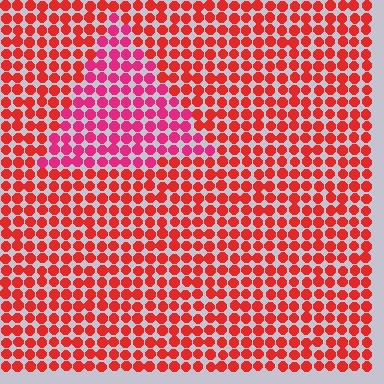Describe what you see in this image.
The image is filled with small red elements in a uniform arrangement. A triangle-shaped region is visible where the elements are tinted to a slightly different hue, forming a subtle color boundary.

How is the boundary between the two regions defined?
The boundary is defined purely by a slight shift in hue (about 29 degrees). Spacing, size, and orientation are identical on both sides.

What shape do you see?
I see a triangle.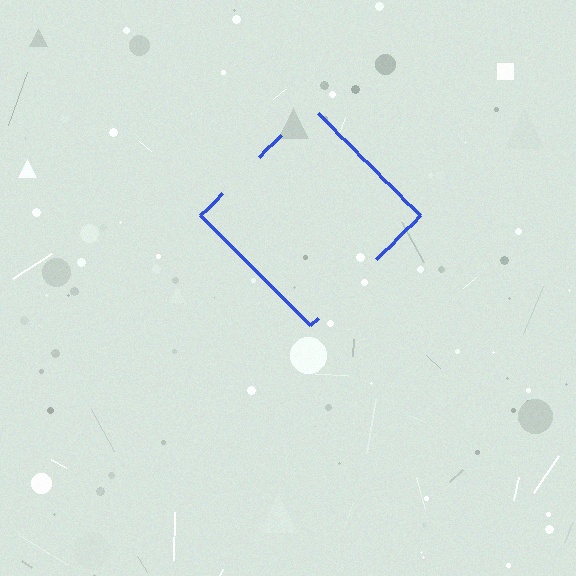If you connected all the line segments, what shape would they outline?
They would outline a diamond.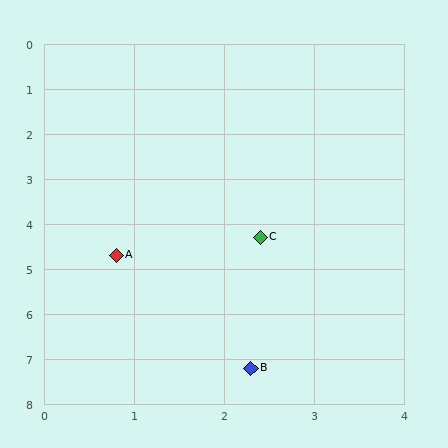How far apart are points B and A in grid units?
Points B and A are about 2.9 grid units apart.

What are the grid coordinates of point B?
Point B is at approximately (2.3, 7.2).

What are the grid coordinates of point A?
Point A is at approximately (0.8, 4.7).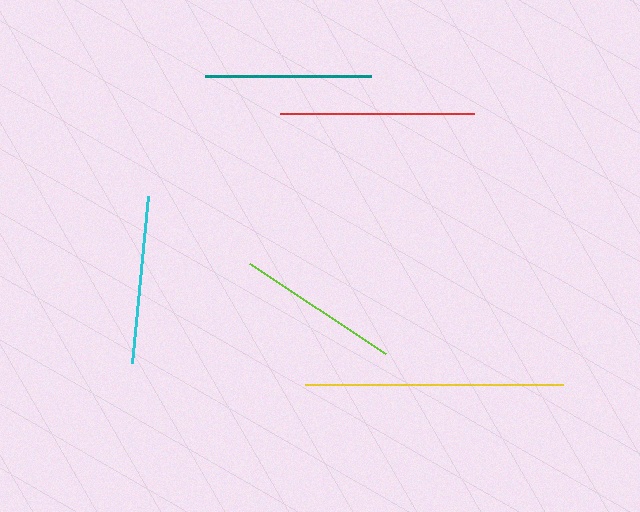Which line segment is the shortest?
The lime line is the shortest at approximately 163 pixels.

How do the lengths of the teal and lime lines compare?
The teal and lime lines are approximately the same length.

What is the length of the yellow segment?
The yellow segment is approximately 258 pixels long.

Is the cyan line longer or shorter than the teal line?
The cyan line is longer than the teal line.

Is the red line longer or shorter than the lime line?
The red line is longer than the lime line.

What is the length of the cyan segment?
The cyan segment is approximately 168 pixels long.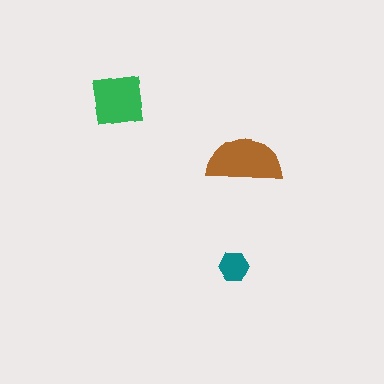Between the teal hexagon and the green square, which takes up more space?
The green square.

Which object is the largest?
The brown semicircle.